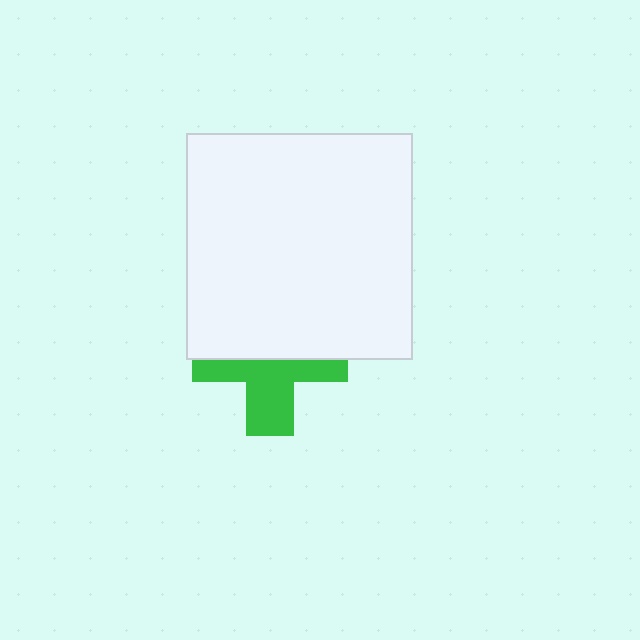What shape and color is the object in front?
The object in front is a white square.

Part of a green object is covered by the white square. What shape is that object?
It is a cross.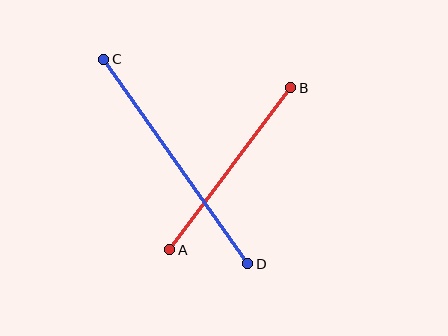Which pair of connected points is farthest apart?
Points C and D are farthest apart.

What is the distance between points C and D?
The distance is approximately 250 pixels.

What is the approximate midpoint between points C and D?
The midpoint is at approximately (176, 161) pixels.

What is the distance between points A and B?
The distance is approximately 202 pixels.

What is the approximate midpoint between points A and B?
The midpoint is at approximately (230, 169) pixels.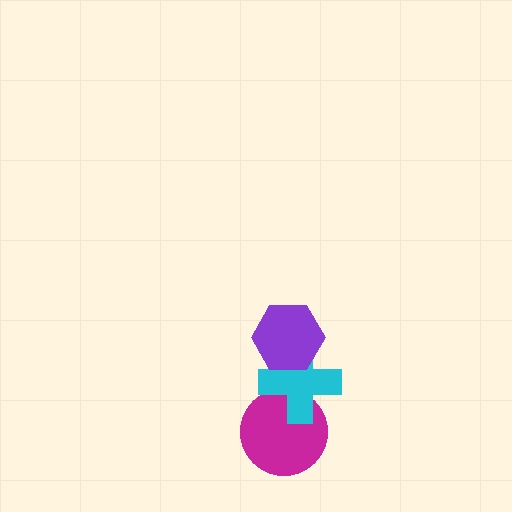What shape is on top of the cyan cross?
The purple hexagon is on top of the cyan cross.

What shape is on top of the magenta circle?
The cyan cross is on top of the magenta circle.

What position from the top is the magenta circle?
The magenta circle is 3rd from the top.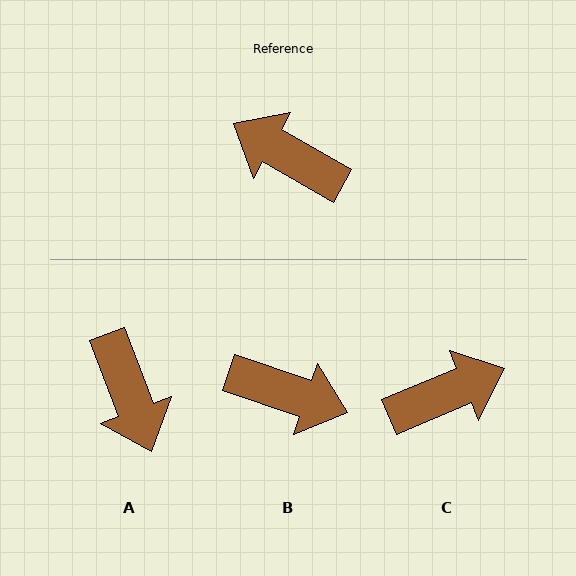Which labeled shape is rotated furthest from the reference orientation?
B, about 169 degrees away.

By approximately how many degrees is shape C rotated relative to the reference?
Approximately 127 degrees clockwise.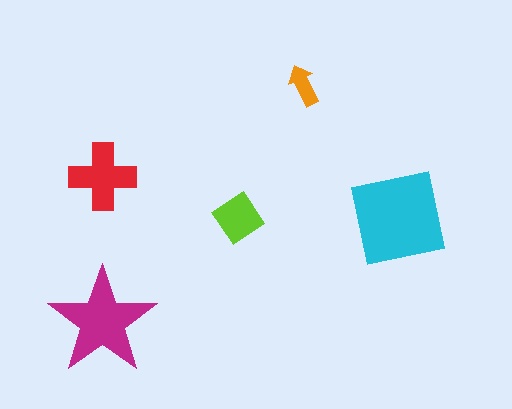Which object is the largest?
The cyan square.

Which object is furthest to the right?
The cyan square is rightmost.